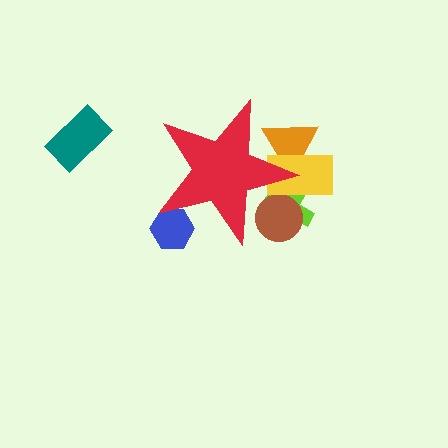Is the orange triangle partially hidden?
Yes, the orange triangle is partially hidden behind the red star.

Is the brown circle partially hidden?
Yes, the brown circle is partially hidden behind the red star.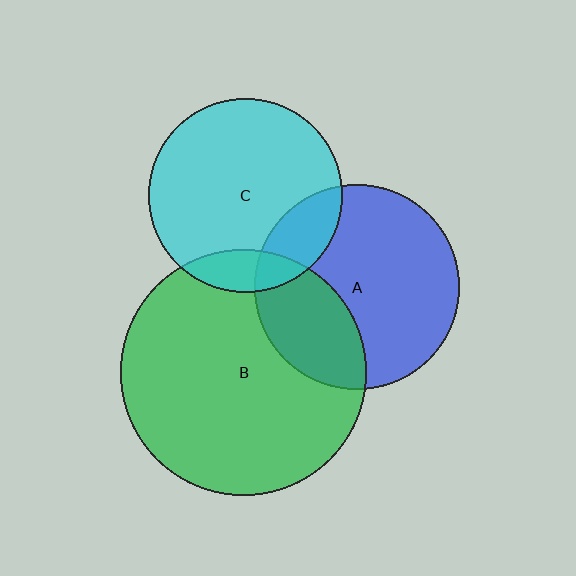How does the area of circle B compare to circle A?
Approximately 1.4 times.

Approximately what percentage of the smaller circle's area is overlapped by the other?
Approximately 30%.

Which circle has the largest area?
Circle B (green).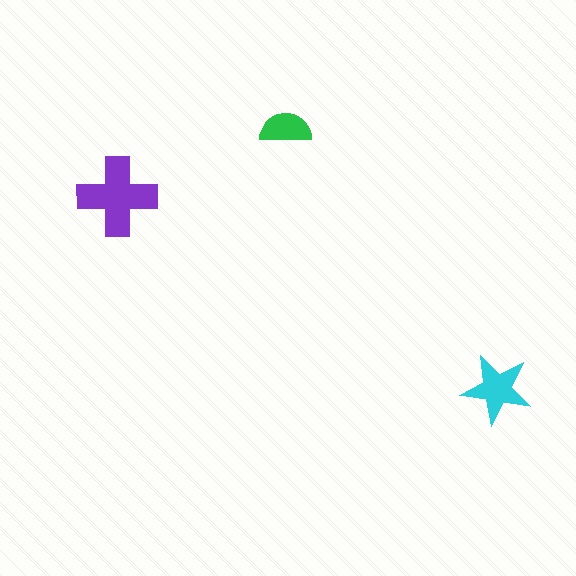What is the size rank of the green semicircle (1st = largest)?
3rd.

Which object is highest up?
The green semicircle is topmost.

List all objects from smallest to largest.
The green semicircle, the cyan star, the purple cross.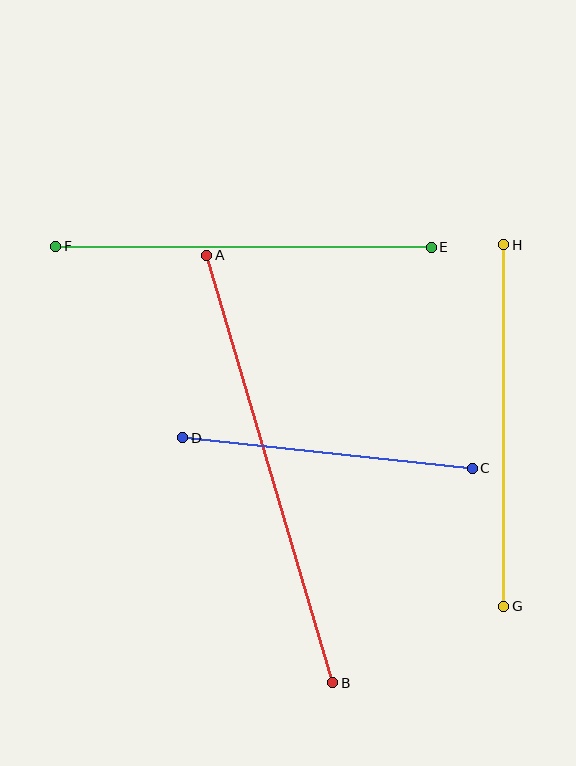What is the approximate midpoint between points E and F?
The midpoint is at approximately (244, 247) pixels.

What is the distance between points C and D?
The distance is approximately 291 pixels.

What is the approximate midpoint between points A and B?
The midpoint is at approximately (270, 469) pixels.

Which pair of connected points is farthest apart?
Points A and B are farthest apart.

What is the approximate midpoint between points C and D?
The midpoint is at approximately (328, 453) pixels.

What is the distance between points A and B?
The distance is approximately 445 pixels.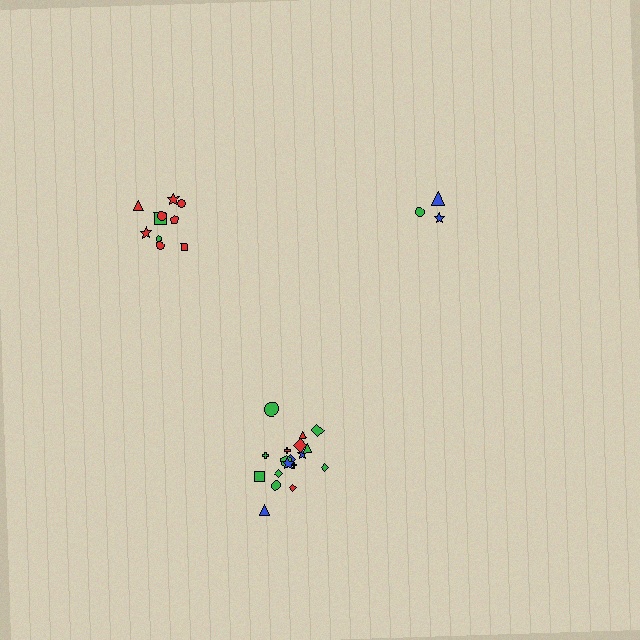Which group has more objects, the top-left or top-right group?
The top-left group.